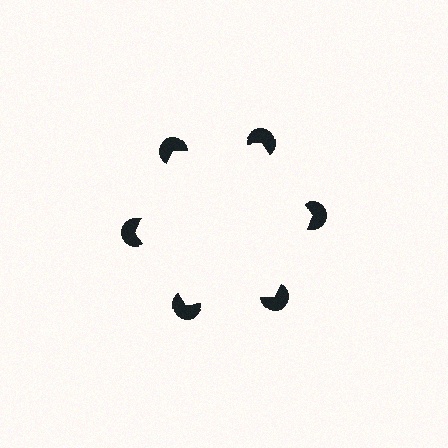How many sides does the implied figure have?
6 sides.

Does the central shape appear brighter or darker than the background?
It typically appears slightly brighter than the background, even though no actual brightness change is drawn.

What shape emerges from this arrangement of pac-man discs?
An illusory hexagon — its edges are inferred from the aligned wedge cuts in the pac-man discs, not physically drawn.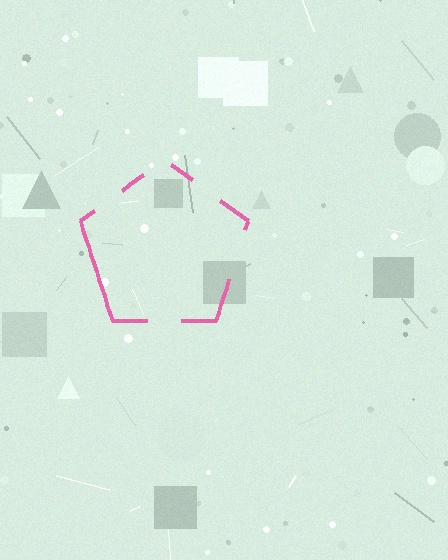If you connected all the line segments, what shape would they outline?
They would outline a pentagon.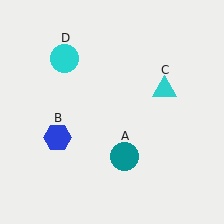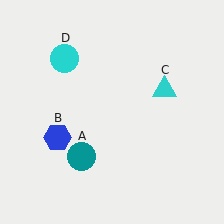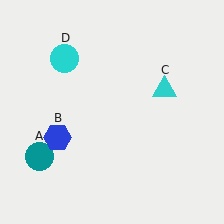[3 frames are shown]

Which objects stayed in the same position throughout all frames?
Blue hexagon (object B) and cyan triangle (object C) and cyan circle (object D) remained stationary.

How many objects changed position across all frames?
1 object changed position: teal circle (object A).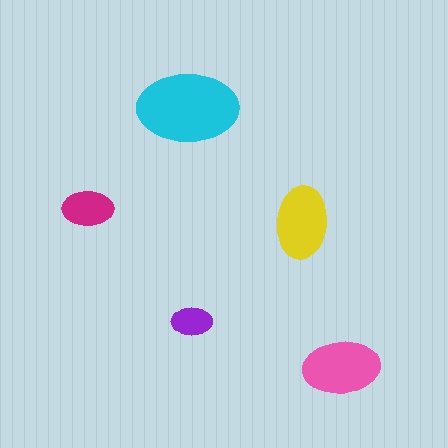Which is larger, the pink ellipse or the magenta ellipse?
The pink one.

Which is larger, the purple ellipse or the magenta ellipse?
The magenta one.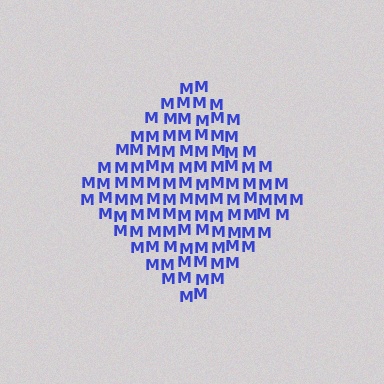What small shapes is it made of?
It is made of small letter M's.